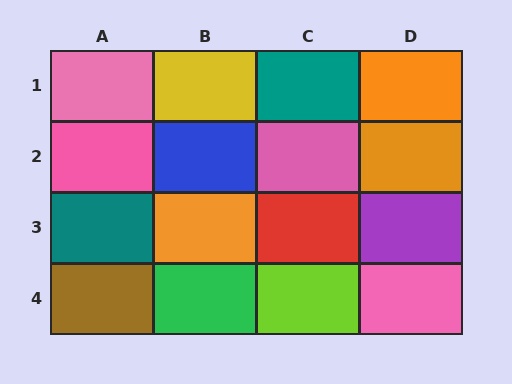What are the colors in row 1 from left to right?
Pink, yellow, teal, orange.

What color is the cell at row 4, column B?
Green.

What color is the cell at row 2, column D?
Orange.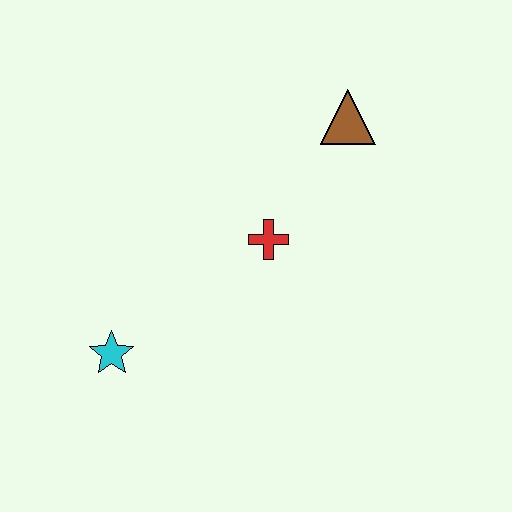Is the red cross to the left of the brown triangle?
Yes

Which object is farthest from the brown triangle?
The cyan star is farthest from the brown triangle.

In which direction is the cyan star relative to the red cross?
The cyan star is to the left of the red cross.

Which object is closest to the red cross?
The brown triangle is closest to the red cross.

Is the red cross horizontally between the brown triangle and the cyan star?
Yes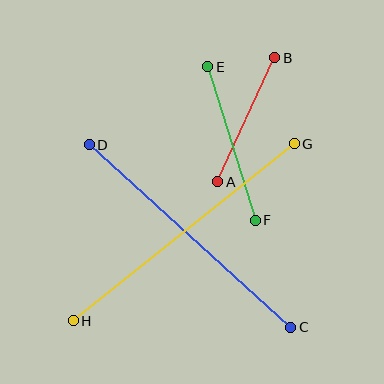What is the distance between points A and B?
The distance is approximately 136 pixels.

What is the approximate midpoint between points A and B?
The midpoint is at approximately (246, 120) pixels.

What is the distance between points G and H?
The distance is approximately 283 pixels.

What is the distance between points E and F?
The distance is approximately 161 pixels.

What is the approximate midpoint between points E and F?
The midpoint is at approximately (232, 143) pixels.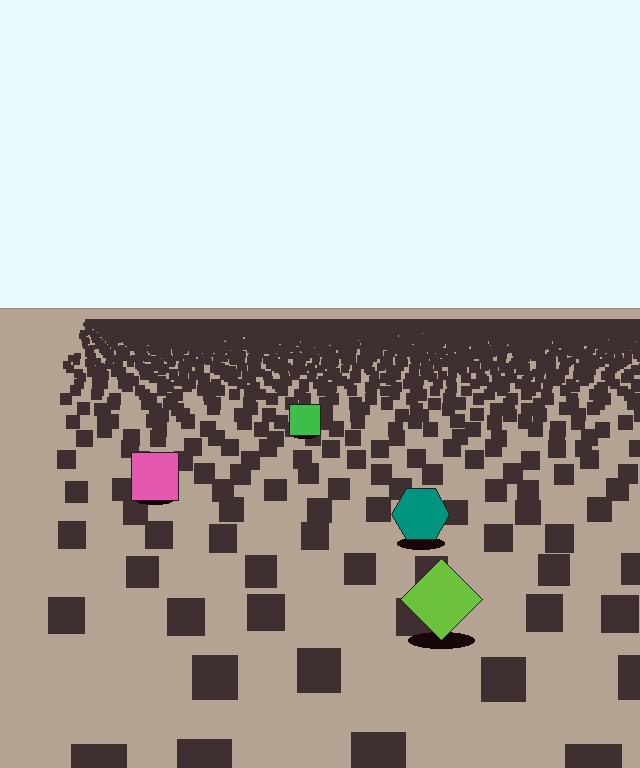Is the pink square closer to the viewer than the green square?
Yes. The pink square is closer — you can tell from the texture gradient: the ground texture is coarser near it.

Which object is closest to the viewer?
The lime diamond is closest. The texture marks near it are larger and more spread out.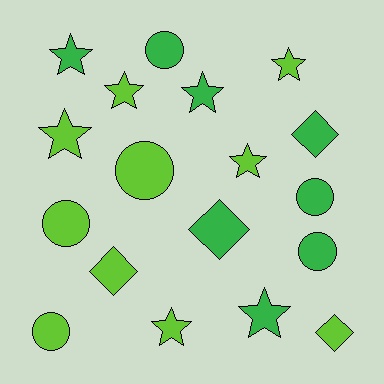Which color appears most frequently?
Lime, with 10 objects.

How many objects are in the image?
There are 18 objects.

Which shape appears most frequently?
Star, with 8 objects.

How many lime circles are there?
There are 3 lime circles.